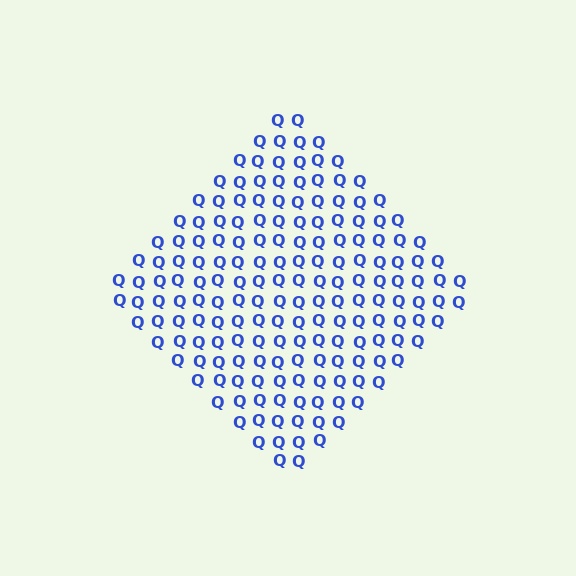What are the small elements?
The small elements are letter Q's.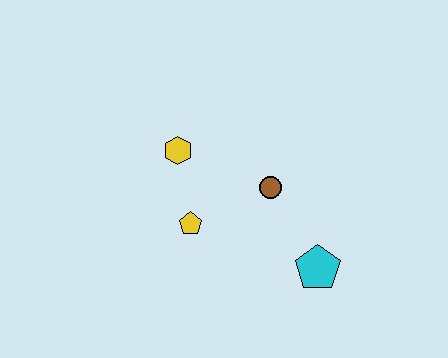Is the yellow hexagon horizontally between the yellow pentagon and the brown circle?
No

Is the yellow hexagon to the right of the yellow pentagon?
No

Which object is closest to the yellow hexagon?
The yellow pentagon is closest to the yellow hexagon.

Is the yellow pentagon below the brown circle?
Yes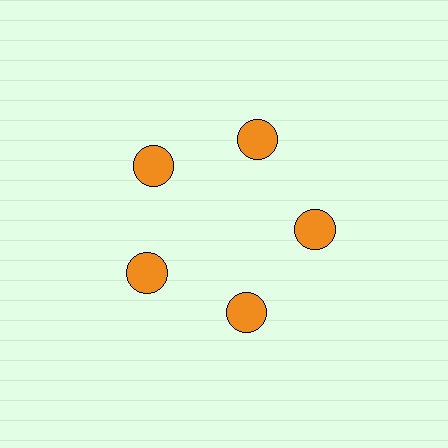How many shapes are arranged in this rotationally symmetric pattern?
There are 5 shapes, arranged in 5 groups of 1.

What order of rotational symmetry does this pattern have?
This pattern has 5-fold rotational symmetry.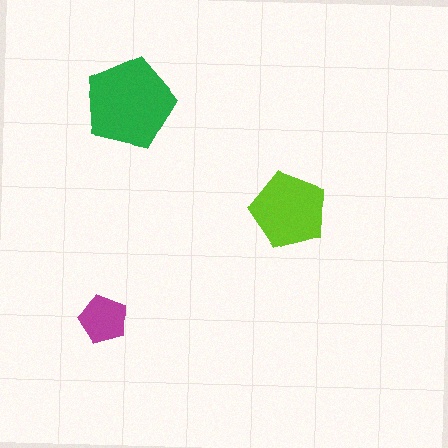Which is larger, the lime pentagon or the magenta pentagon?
The lime one.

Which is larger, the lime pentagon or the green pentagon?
The green one.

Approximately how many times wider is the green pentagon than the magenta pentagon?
About 2 times wider.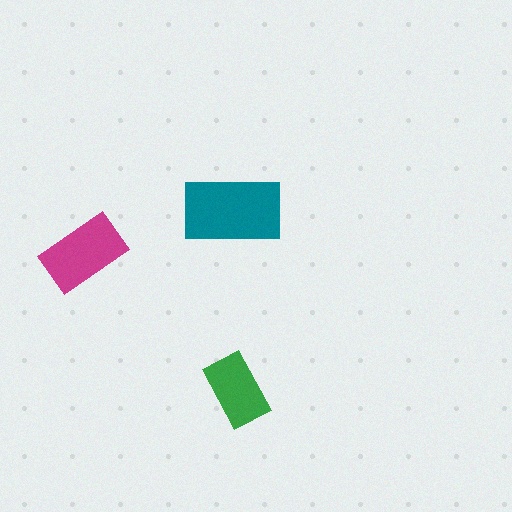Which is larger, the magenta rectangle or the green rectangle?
The magenta one.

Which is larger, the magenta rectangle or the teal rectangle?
The teal one.